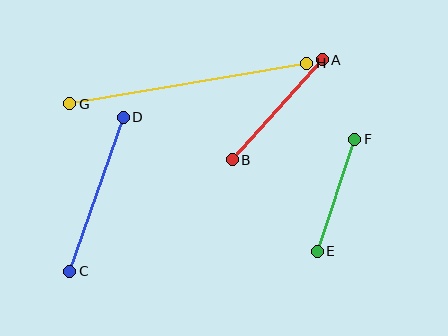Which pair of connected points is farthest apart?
Points G and H are farthest apart.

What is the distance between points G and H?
The distance is approximately 240 pixels.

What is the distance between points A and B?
The distance is approximately 135 pixels.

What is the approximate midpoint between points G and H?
The midpoint is at approximately (188, 84) pixels.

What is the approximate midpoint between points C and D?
The midpoint is at approximately (97, 194) pixels.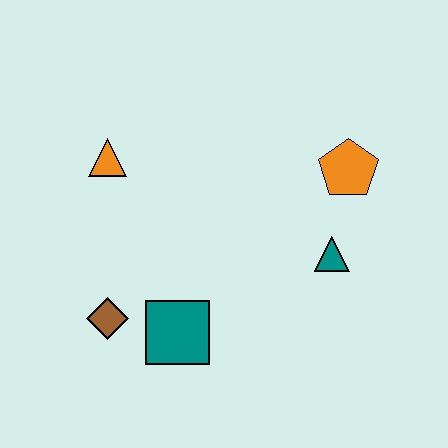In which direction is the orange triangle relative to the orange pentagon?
The orange triangle is to the left of the orange pentagon.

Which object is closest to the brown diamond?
The teal square is closest to the brown diamond.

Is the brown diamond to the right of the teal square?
No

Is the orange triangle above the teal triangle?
Yes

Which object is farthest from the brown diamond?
The orange pentagon is farthest from the brown diamond.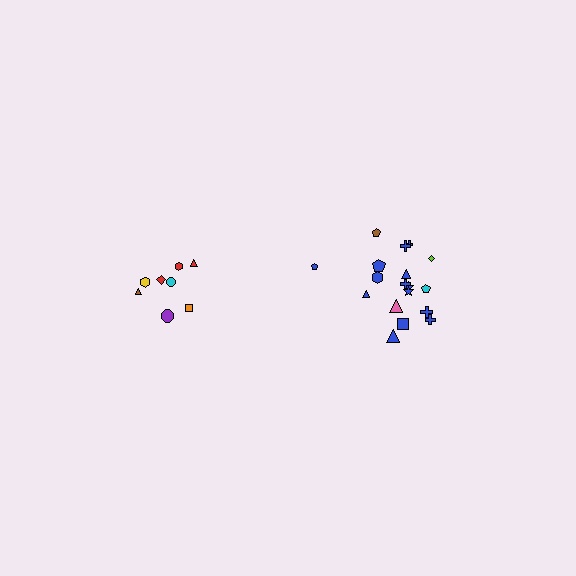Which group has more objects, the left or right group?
The right group.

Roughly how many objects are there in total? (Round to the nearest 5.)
Roughly 25 objects in total.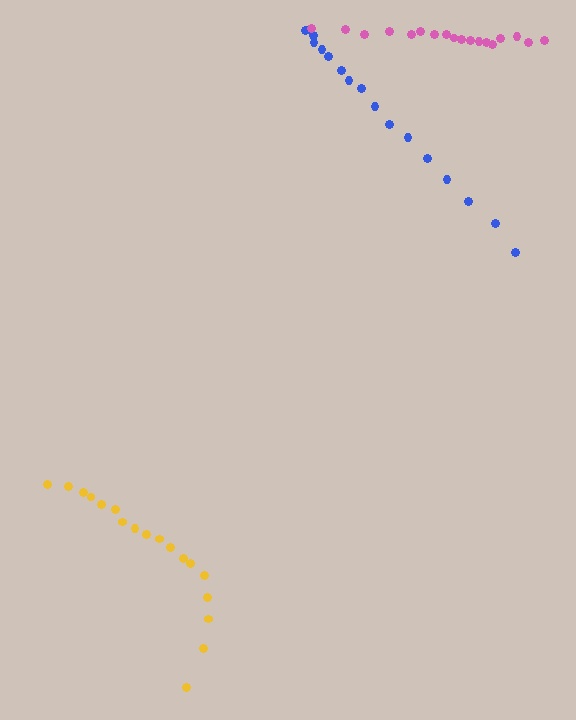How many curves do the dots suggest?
There are 3 distinct paths.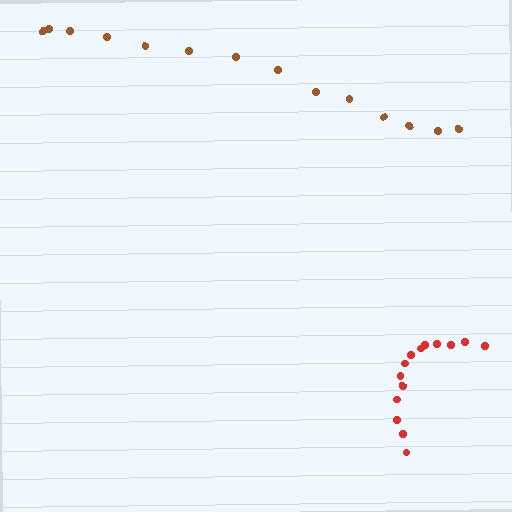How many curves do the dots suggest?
There are 2 distinct paths.